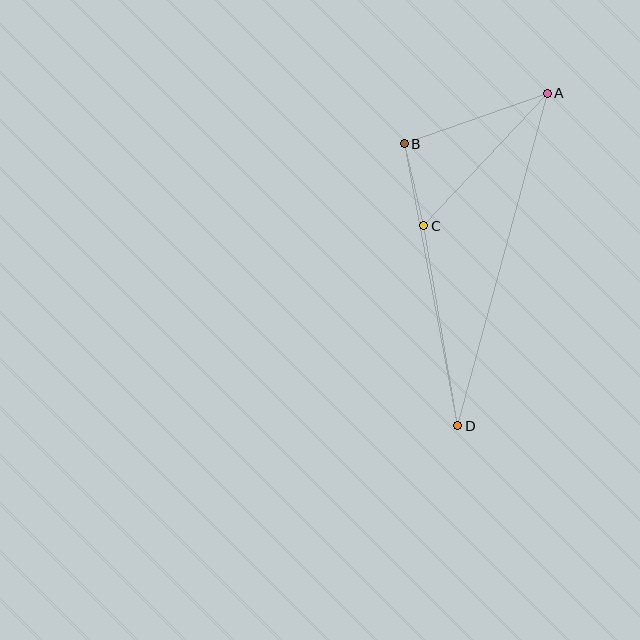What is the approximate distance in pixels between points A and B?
The distance between A and B is approximately 152 pixels.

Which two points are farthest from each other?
Points A and D are farthest from each other.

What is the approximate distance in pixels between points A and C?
The distance between A and C is approximately 181 pixels.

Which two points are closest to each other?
Points B and C are closest to each other.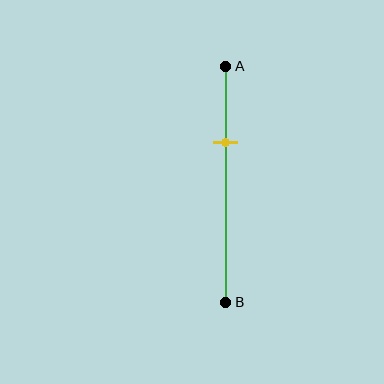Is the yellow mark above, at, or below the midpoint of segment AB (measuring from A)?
The yellow mark is above the midpoint of segment AB.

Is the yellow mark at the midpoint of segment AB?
No, the mark is at about 30% from A, not at the 50% midpoint.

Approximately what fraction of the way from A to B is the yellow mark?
The yellow mark is approximately 30% of the way from A to B.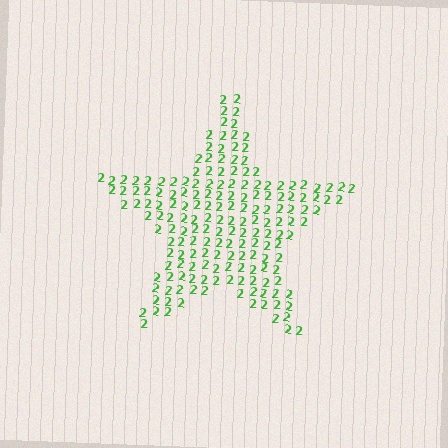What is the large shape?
The large shape is a star.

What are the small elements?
The small elements are digit 2's.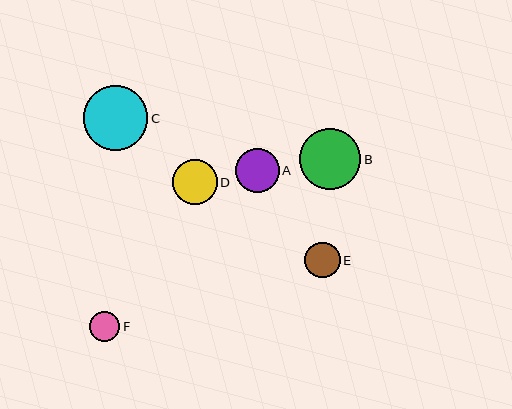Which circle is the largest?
Circle C is the largest with a size of approximately 64 pixels.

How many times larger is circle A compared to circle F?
Circle A is approximately 1.5 times the size of circle F.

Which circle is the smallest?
Circle F is the smallest with a size of approximately 31 pixels.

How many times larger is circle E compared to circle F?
Circle E is approximately 1.2 times the size of circle F.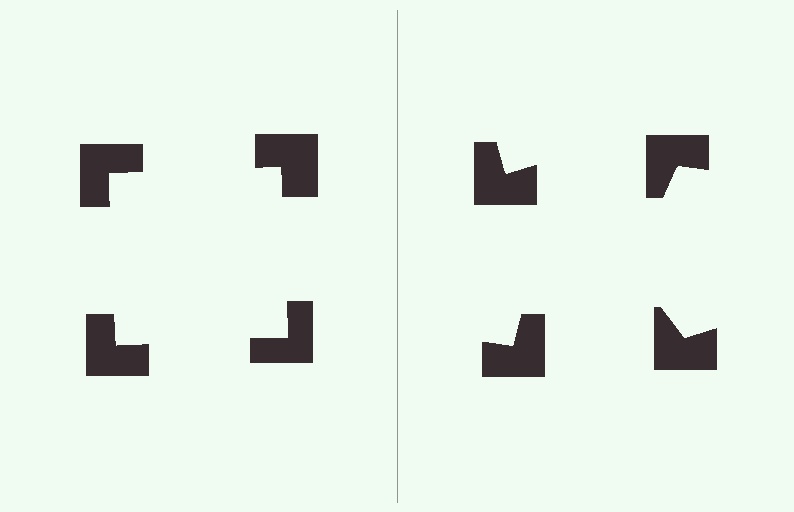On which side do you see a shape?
An illusory square appears on the left side. On the right side the wedge cuts are rotated, so no coherent shape forms.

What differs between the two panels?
The notched squares are positioned identically on both sides; only the wedge orientations differ. On the left they align to a square; on the right they are misaligned.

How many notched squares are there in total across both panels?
8 — 4 on each side.